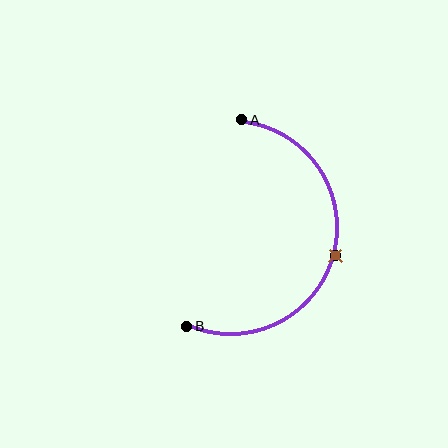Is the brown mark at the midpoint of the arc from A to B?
Yes. The brown mark lies on the arc at equal arc-length from both A and B — it is the arc midpoint.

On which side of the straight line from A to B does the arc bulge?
The arc bulges to the right of the straight line connecting A and B.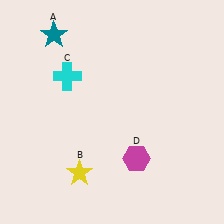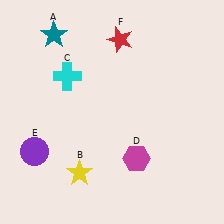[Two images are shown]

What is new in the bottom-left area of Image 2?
A purple circle (E) was added in the bottom-left area of Image 2.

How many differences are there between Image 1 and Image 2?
There are 2 differences between the two images.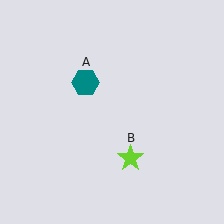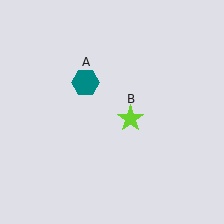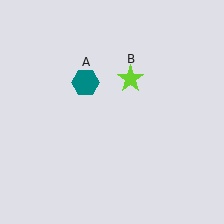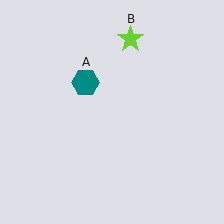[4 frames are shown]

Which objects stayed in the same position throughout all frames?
Teal hexagon (object A) remained stationary.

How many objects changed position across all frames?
1 object changed position: lime star (object B).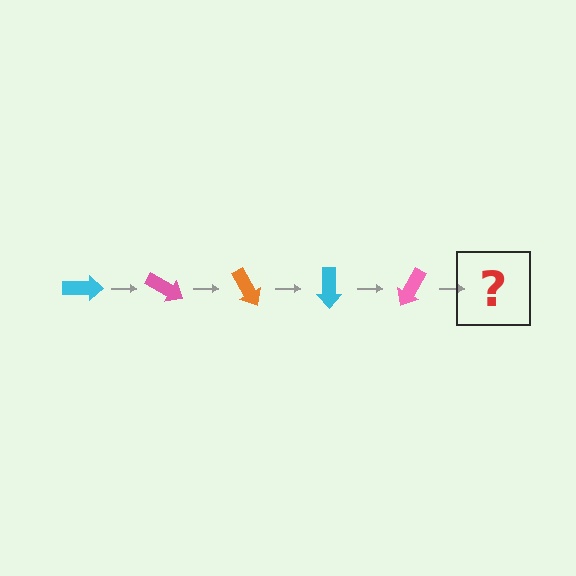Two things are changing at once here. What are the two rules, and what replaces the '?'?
The two rules are that it rotates 30 degrees each step and the color cycles through cyan, pink, and orange. The '?' should be an orange arrow, rotated 150 degrees from the start.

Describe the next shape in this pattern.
It should be an orange arrow, rotated 150 degrees from the start.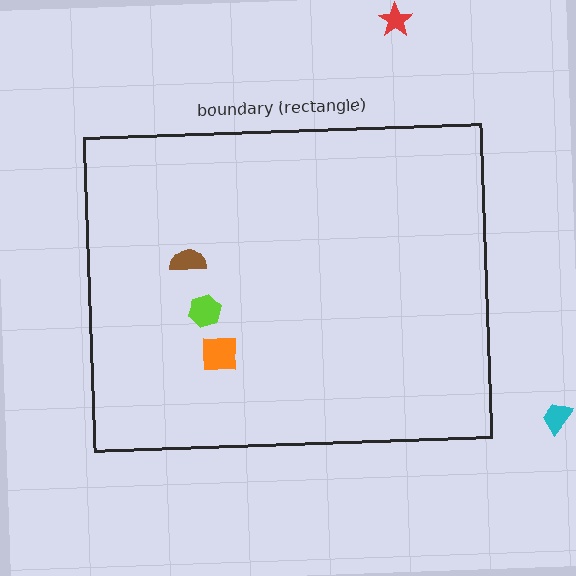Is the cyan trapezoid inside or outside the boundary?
Outside.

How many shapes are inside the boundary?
3 inside, 2 outside.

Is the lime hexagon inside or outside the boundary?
Inside.